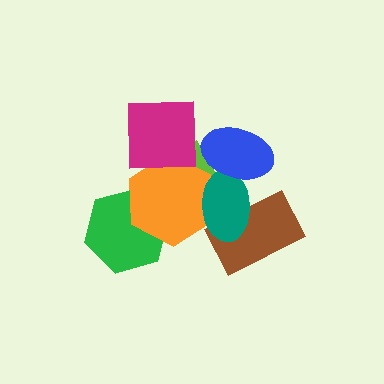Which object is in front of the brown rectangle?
The teal ellipse is in front of the brown rectangle.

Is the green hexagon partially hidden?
Yes, it is partially covered by another shape.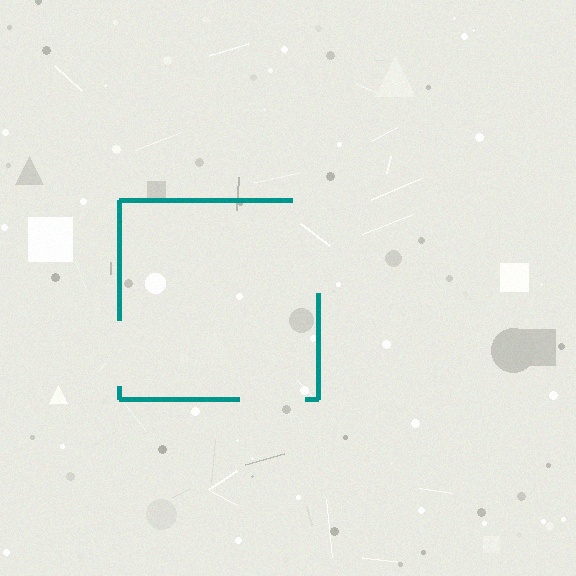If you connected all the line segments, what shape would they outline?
They would outline a square.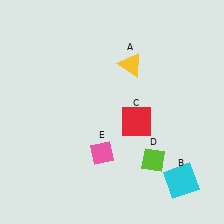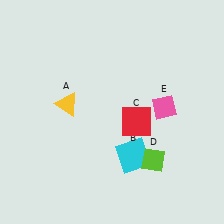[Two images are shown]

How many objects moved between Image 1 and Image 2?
3 objects moved between the two images.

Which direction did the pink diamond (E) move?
The pink diamond (E) moved right.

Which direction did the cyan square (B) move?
The cyan square (B) moved left.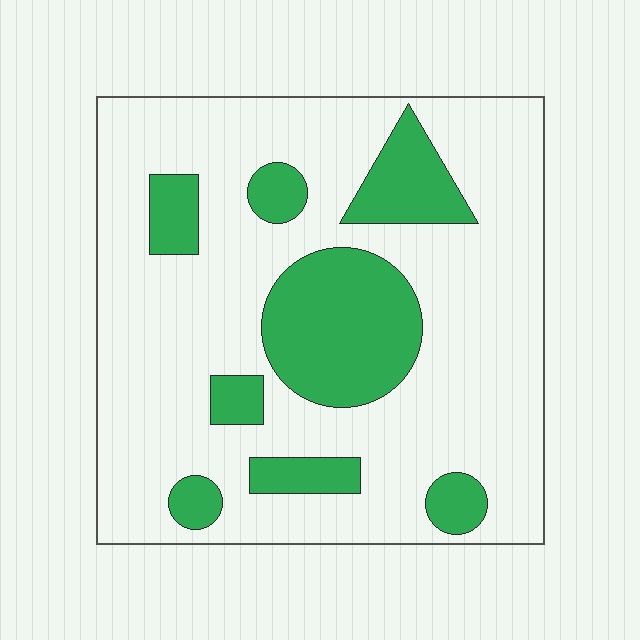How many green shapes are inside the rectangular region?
8.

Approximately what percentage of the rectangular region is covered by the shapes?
Approximately 25%.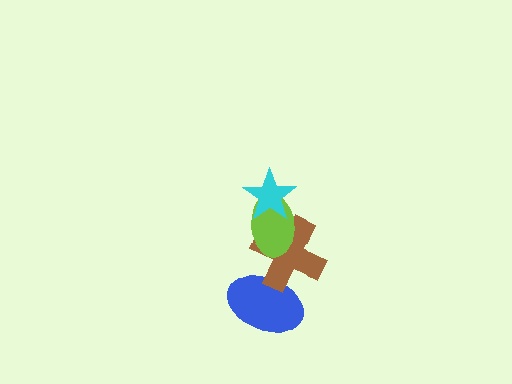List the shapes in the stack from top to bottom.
From top to bottom: the cyan star, the lime ellipse, the brown cross, the blue ellipse.